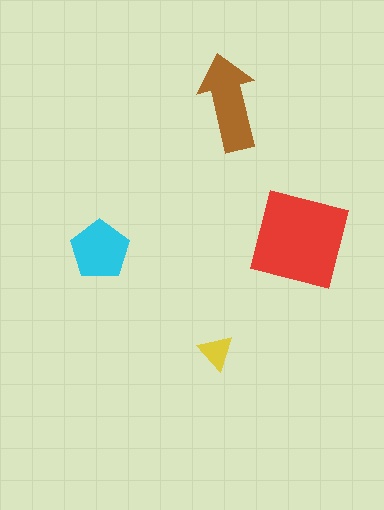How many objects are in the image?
There are 4 objects in the image.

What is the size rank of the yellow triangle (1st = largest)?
4th.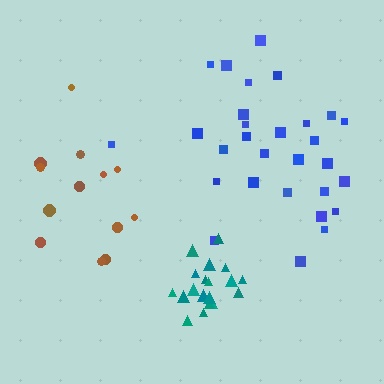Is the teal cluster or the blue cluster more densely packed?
Teal.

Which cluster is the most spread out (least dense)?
Brown.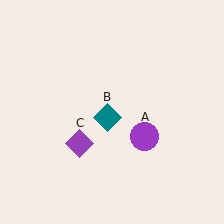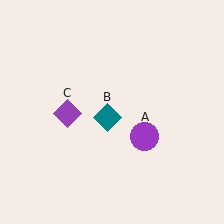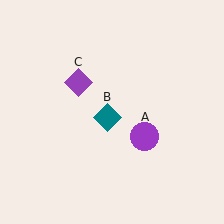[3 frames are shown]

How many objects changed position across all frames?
1 object changed position: purple diamond (object C).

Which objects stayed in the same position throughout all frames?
Purple circle (object A) and teal diamond (object B) remained stationary.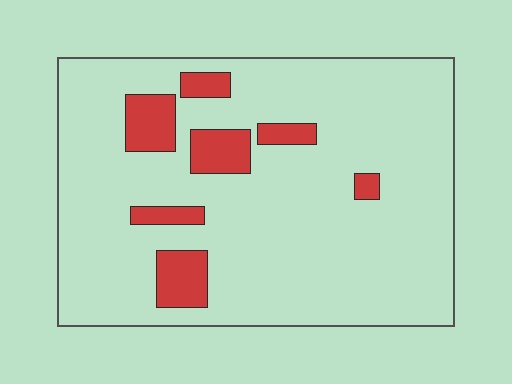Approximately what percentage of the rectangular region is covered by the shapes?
Approximately 15%.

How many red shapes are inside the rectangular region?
7.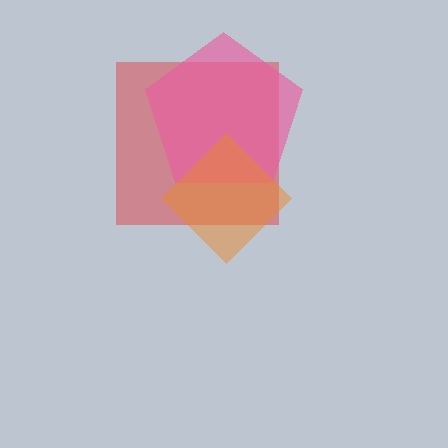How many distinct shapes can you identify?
There are 3 distinct shapes: a red square, a pink pentagon, an orange diamond.